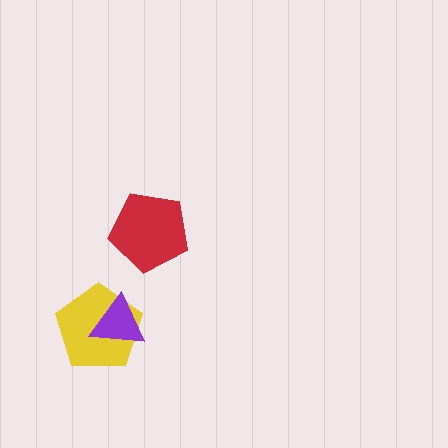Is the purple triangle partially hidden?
No, no other shape covers it.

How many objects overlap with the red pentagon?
0 objects overlap with the red pentagon.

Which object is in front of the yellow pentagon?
The purple triangle is in front of the yellow pentagon.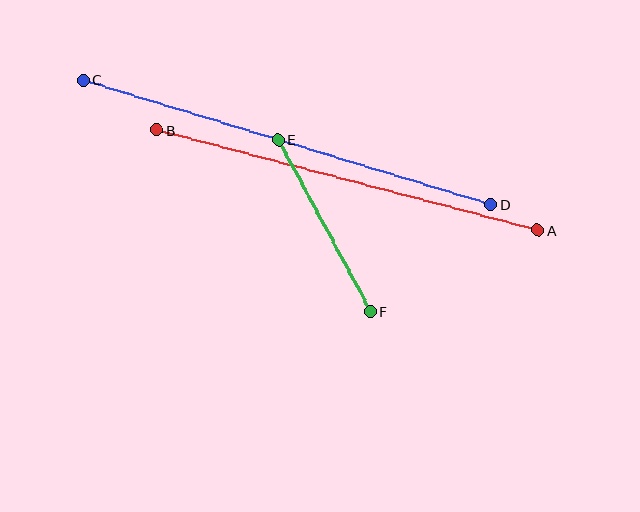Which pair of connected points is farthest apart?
Points C and D are farthest apart.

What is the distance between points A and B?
The distance is approximately 394 pixels.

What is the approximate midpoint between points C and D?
The midpoint is at approximately (287, 142) pixels.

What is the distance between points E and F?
The distance is approximately 195 pixels.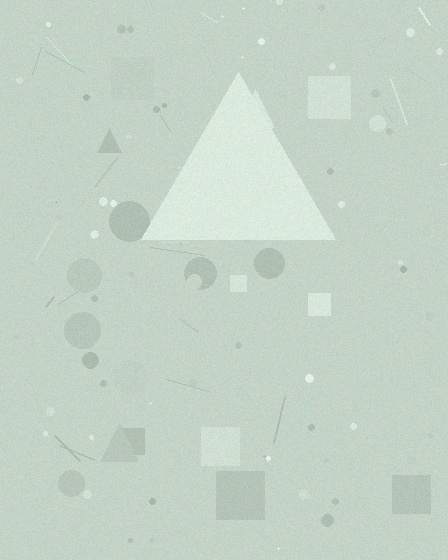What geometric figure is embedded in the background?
A triangle is embedded in the background.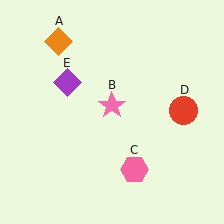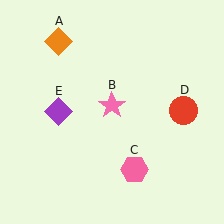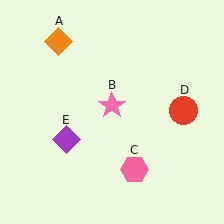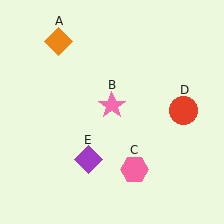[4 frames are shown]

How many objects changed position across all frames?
1 object changed position: purple diamond (object E).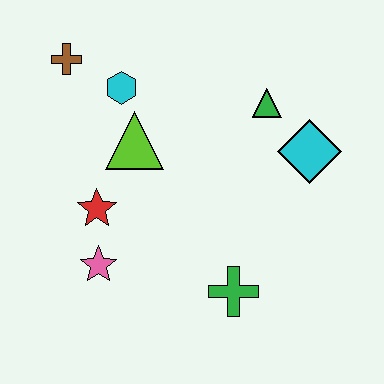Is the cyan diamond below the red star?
No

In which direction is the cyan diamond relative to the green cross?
The cyan diamond is above the green cross.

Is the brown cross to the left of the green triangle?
Yes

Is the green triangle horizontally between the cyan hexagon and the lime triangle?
No